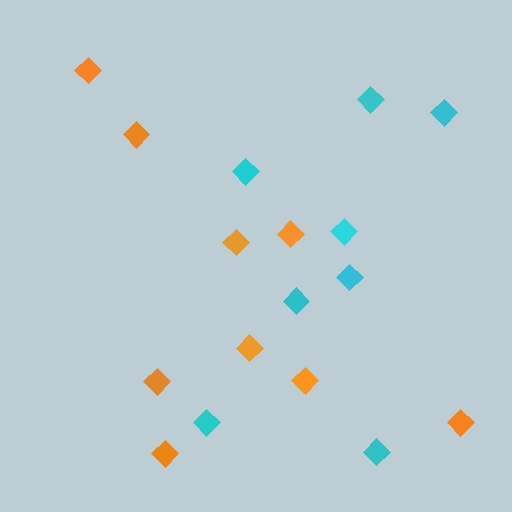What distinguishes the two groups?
There are 2 groups: one group of orange diamonds (9) and one group of cyan diamonds (8).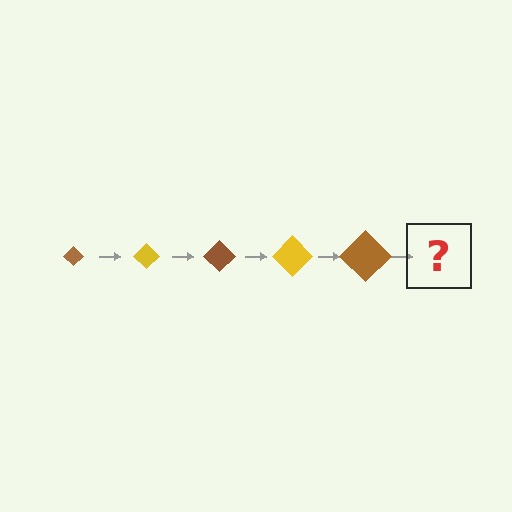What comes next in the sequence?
The next element should be a yellow diamond, larger than the previous one.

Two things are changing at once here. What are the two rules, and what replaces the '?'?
The two rules are that the diamond grows larger each step and the color cycles through brown and yellow. The '?' should be a yellow diamond, larger than the previous one.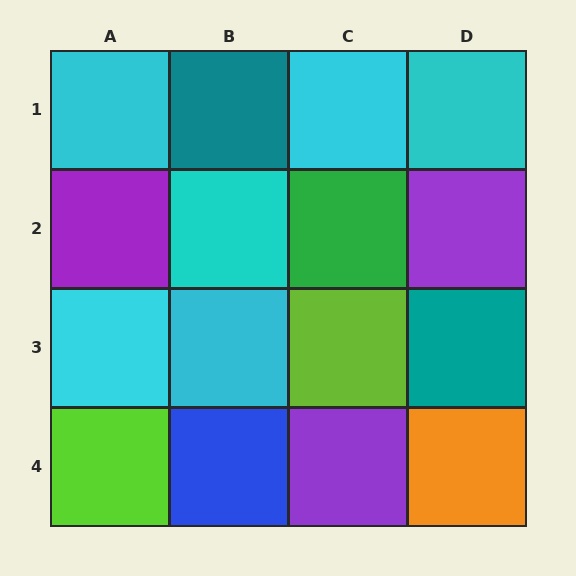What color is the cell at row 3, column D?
Teal.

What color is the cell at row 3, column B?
Cyan.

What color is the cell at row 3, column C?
Lime.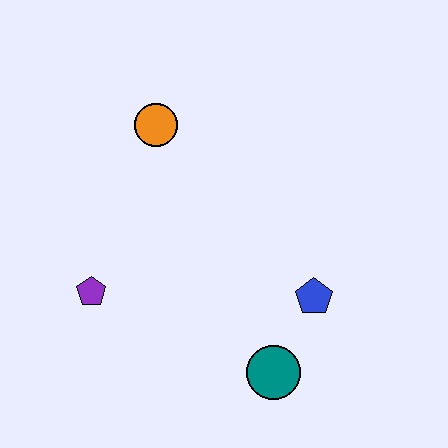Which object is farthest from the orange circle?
The teal circle is farthest from the orange circle.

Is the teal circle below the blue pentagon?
Yes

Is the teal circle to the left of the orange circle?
No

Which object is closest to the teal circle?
The blue pentagon is closest to the teal circle.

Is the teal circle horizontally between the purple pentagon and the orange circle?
No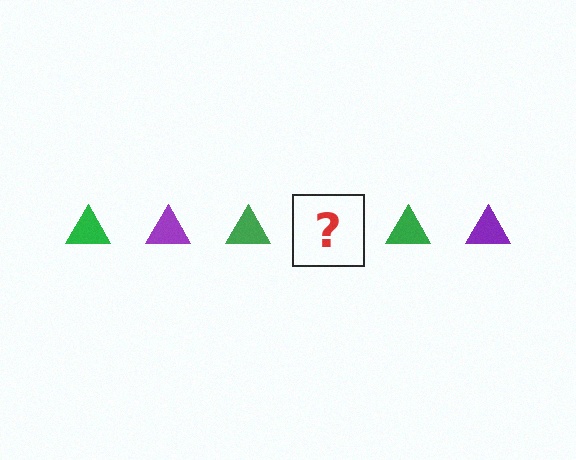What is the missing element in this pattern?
The missing element is a purple triangle.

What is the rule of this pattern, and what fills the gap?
The rule is that the pattern cycles through green, purple triangles. The gap should be filled with a purple triangle.